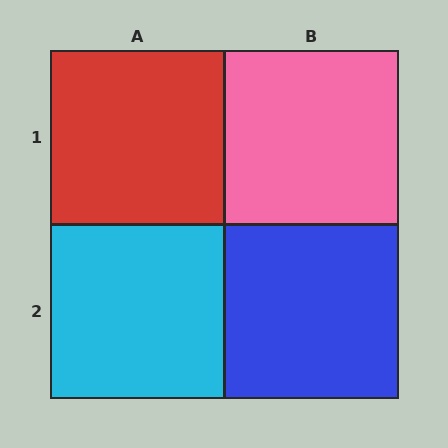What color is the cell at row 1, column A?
Red.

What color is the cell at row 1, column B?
Pink.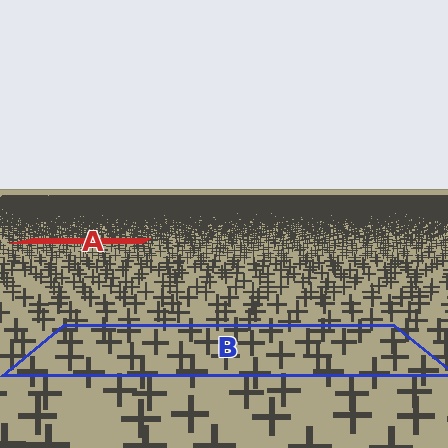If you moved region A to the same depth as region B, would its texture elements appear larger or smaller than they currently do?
They would appear larger. At a closer depth, the same texture elements are projected at a bigger on-screen size.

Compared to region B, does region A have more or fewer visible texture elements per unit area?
Region A has more texture elements per unit area — they are packed more densely because it is farther away.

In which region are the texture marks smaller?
The texture marks are smaller in region A, because it is farther away.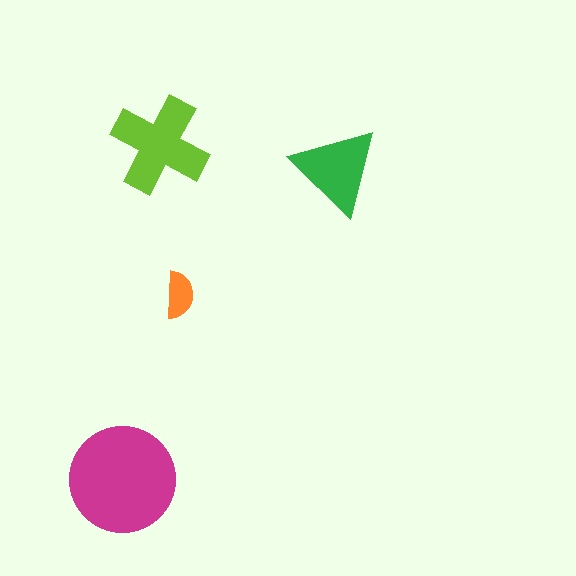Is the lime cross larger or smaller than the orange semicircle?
Larger.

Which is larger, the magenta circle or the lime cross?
The magenta circle.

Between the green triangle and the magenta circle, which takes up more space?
The magenta circle.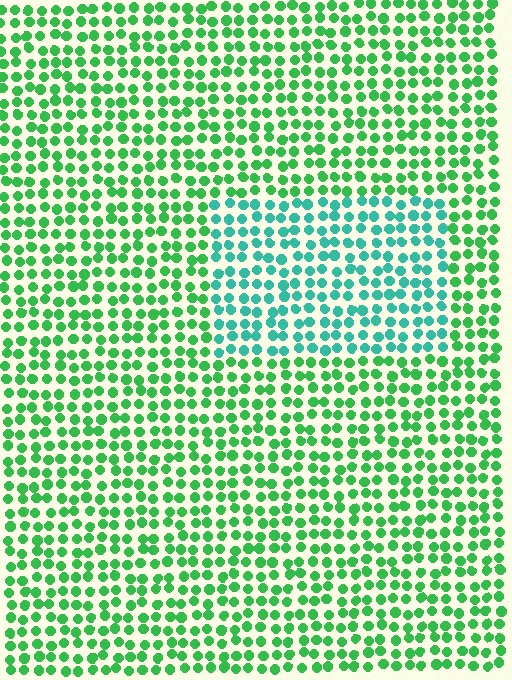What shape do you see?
I see a rectangle.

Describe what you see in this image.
The image is filled with small green elements in a uniform arrangement. A rectangle-shaped region is visible where the elements are tinted to a slightly different hue, forming a subtle color boundary.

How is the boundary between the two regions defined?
The boundary is defined purely by a slight shift in hue (about 37 degrees). Spacing, size, and orientation are identical on both sides.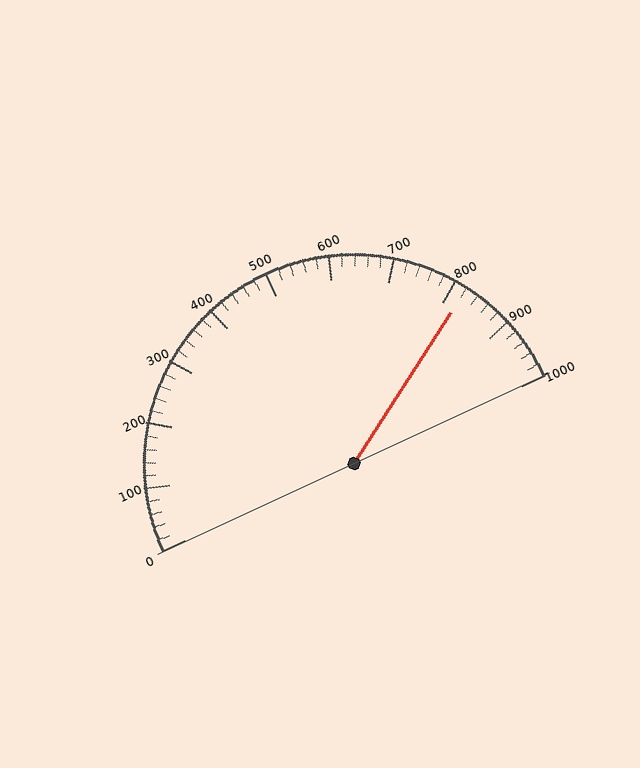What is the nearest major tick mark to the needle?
The nearest major tick mark is 800.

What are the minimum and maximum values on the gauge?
The gauge ranges from 0 to 1000.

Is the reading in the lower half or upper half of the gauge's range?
The reading is in the upper half of the range (0 to 1000).